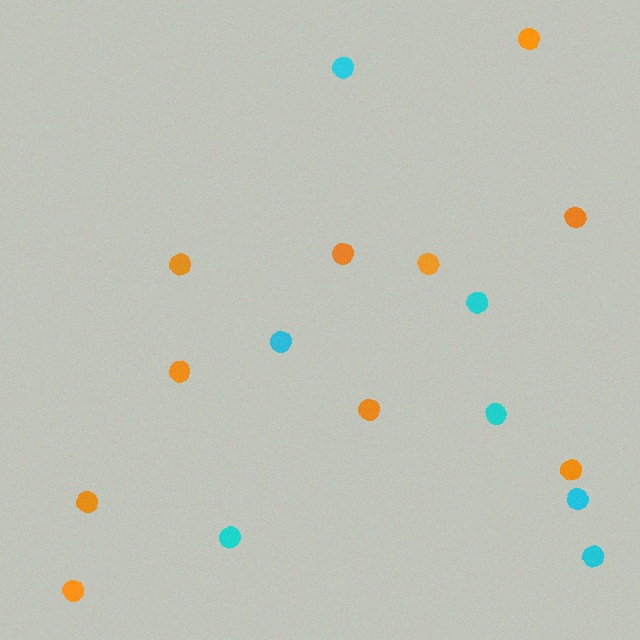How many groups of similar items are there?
There are 2 groups: one group of orange circles (10) and one group of cyan circles (7).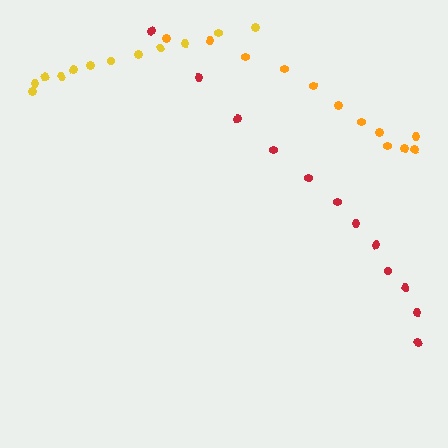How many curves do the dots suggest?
There are 3 distinct paths.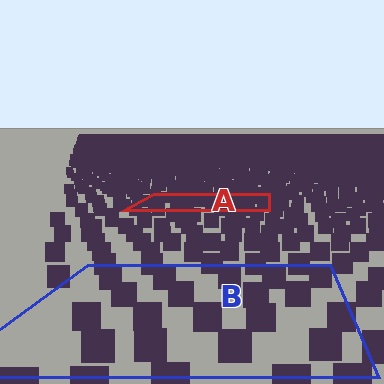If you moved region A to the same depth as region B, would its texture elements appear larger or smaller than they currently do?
They would appear larger. At a closer depth, the same texture elements are projected at a bigger on-screen size.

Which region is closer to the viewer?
Region B is closer. The texture elements there are larger and more spread out.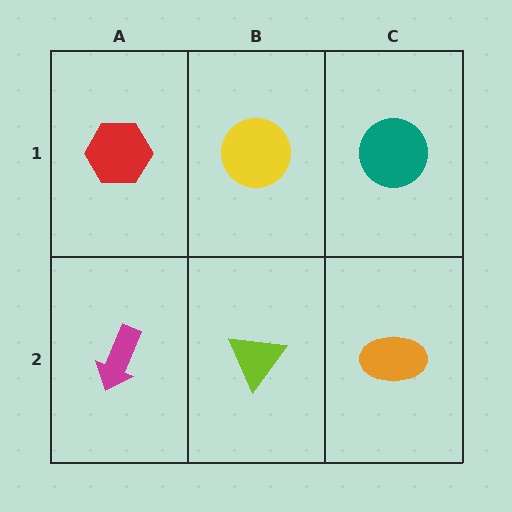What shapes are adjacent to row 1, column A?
A magenta arrow (row 2, column A), a yellow circle (row 1, column B).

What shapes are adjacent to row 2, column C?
A teal circle (row 1, column C), a lime triangle (row 2, column B).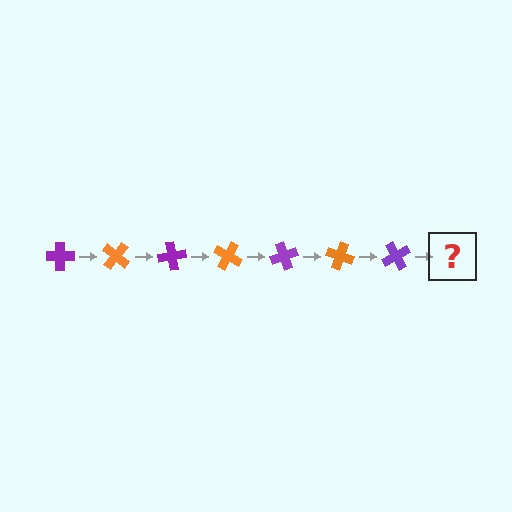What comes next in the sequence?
The next element should be an orange cross, rotated 280 degrees from the start.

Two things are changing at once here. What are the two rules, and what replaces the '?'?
The two rules are that it rotates 40 degrees each step and the color cycles through purple and orange. The '?' should be an orange cross, rotated 280 degrees from the start.